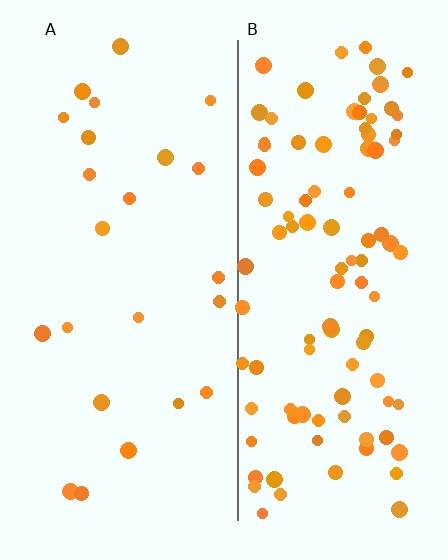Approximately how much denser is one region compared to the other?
Approximately 4.2× — region B over region A.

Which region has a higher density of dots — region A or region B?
B (the right).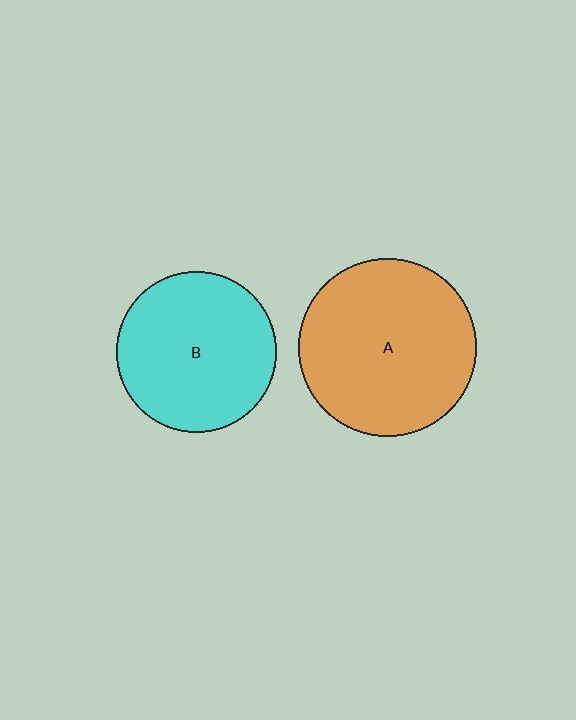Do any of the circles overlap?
No, none of the circles overlap.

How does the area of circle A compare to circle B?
Approximately 1.2 times.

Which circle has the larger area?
Circle A (orange).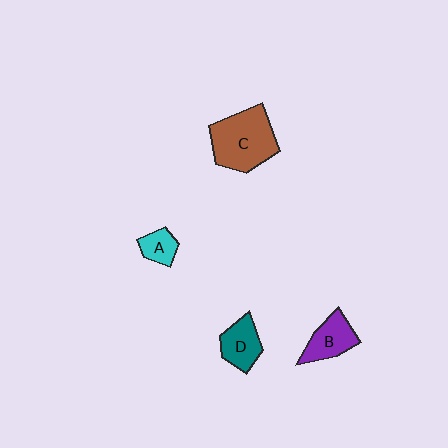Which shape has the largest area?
Shape C (brown).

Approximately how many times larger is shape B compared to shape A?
Approximately 1.7 times.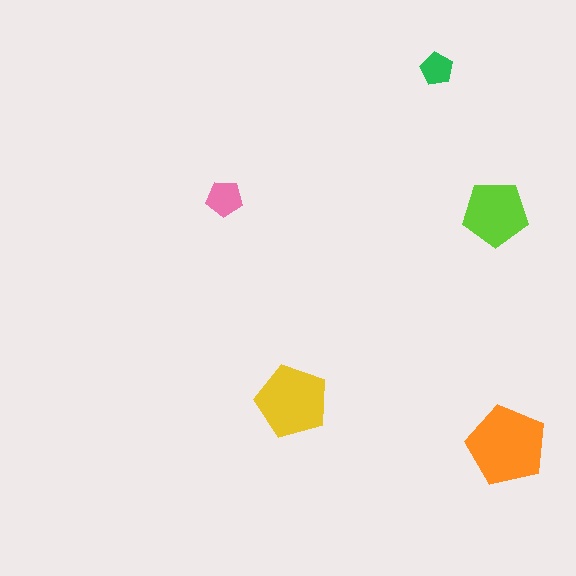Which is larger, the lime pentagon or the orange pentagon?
The orange one.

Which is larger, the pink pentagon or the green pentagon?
The pink one.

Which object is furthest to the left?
The pink pentagon is leftmost.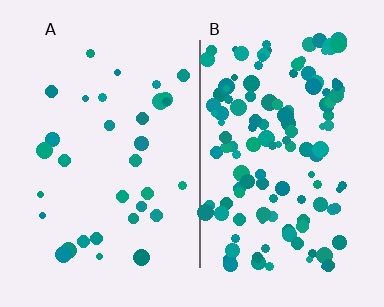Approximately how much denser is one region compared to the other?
Approximately 4.1× — region B over region A.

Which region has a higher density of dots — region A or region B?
B (the right).